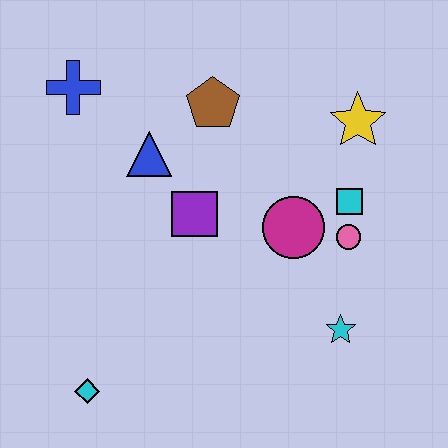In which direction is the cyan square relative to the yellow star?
The cyan square is below the yellow star.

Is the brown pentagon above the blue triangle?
Yes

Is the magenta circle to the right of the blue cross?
Yes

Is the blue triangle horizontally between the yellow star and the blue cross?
Yes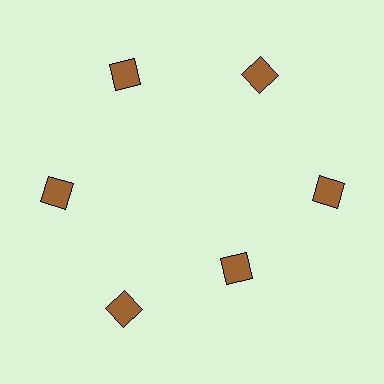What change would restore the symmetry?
The symmetry would be restored by moving it outward, back onto the ring so that all 6 squares sit at equal angles and equal distance from the center.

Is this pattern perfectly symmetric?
No. The 6 brown squares are arranged in a ring, but one element near the 5 o'clock position is pulled inward toward the center, breaking the 6-fold rotational symmetry.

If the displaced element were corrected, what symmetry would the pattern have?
It would have 6-fold rotational symmetry — the pattern would map onto itself every 60 degrees.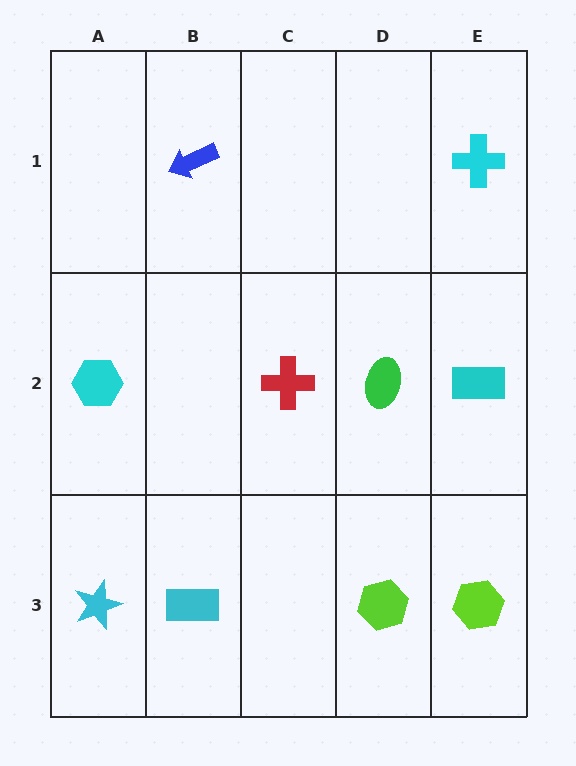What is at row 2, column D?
A green ellipse.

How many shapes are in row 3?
4 shapes.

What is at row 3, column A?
A cyan star.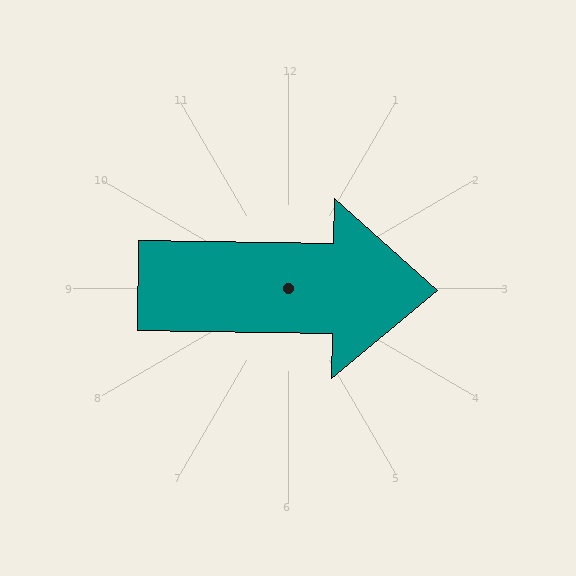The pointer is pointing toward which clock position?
Roughly 3 o'clock.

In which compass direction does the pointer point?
East.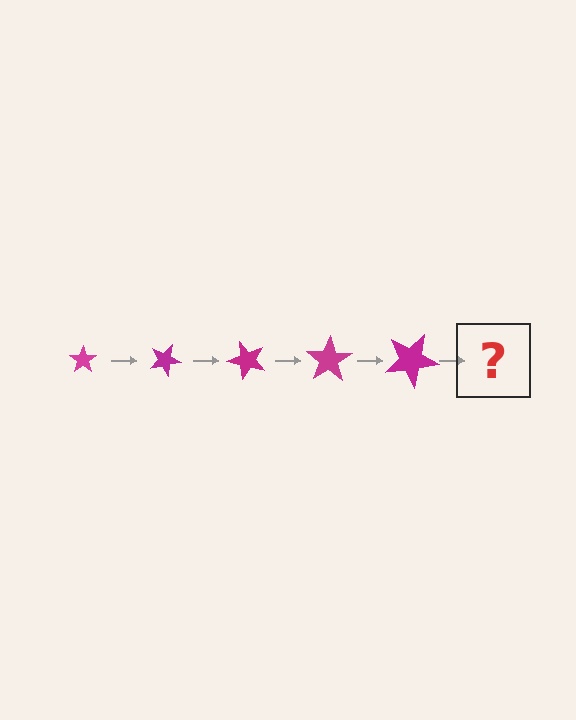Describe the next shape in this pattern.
It should be a star, larger than the previous one and rotated 125 degrees from the start.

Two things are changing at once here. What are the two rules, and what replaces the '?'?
The two rules are that the star grows larger each step and it rotates 25 degrees each step. The '?' should be a star, larger than the previous one and rotated 125 degrees from the start.